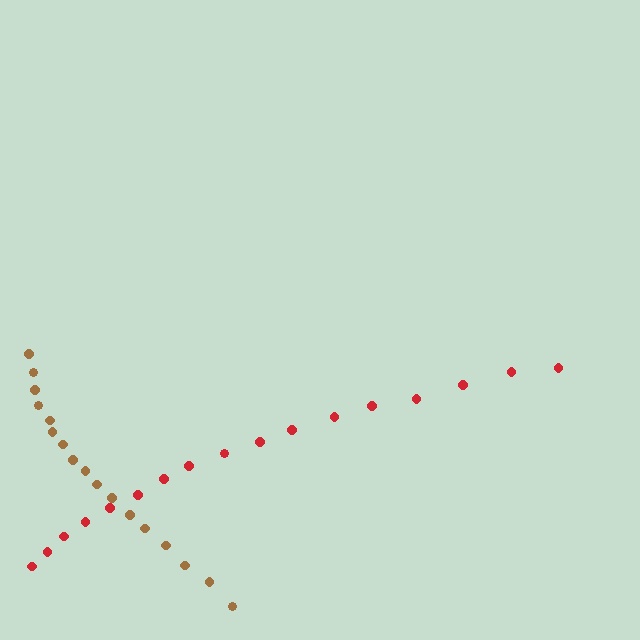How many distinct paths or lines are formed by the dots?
There are 2 distinct paths.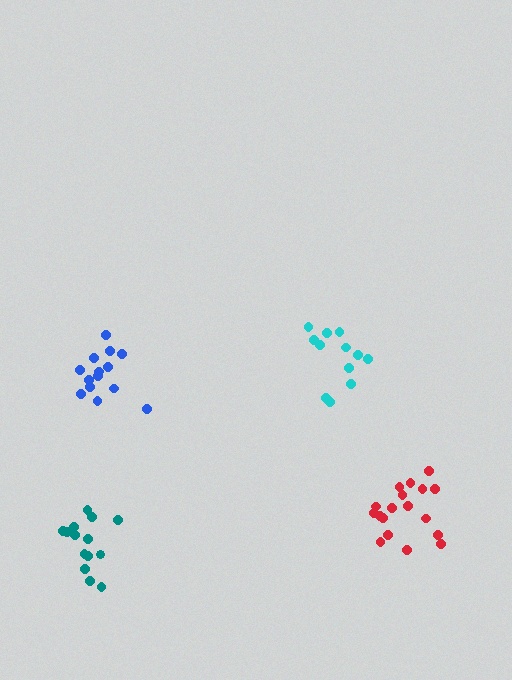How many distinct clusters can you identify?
There are 4 distinct clusters.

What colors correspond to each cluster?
The clusters are colored: cyan, teal, blue, red.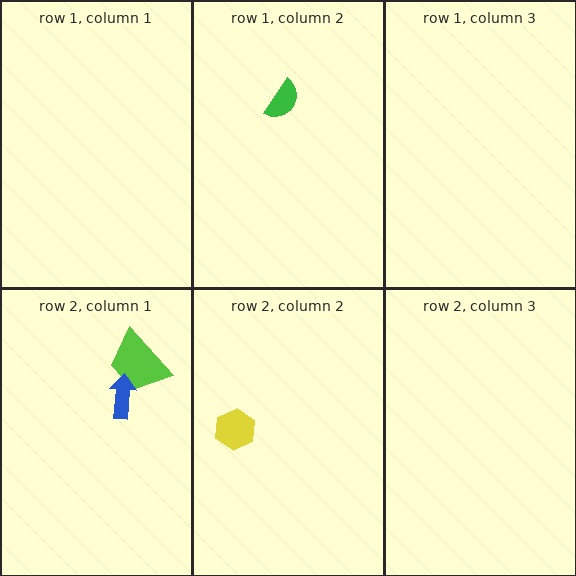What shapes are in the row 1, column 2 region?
The green semicircle.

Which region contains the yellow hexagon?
The row 2, column 2 region.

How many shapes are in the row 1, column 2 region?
1.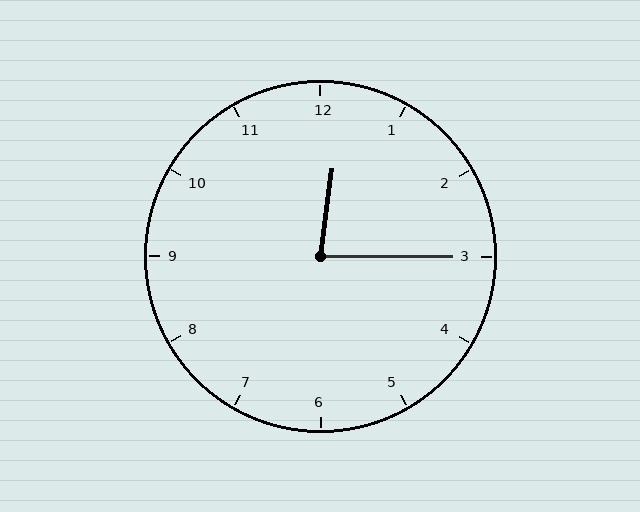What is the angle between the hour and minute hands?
Approximately 82 degrees.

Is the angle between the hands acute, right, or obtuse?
It is acute.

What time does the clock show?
12:15.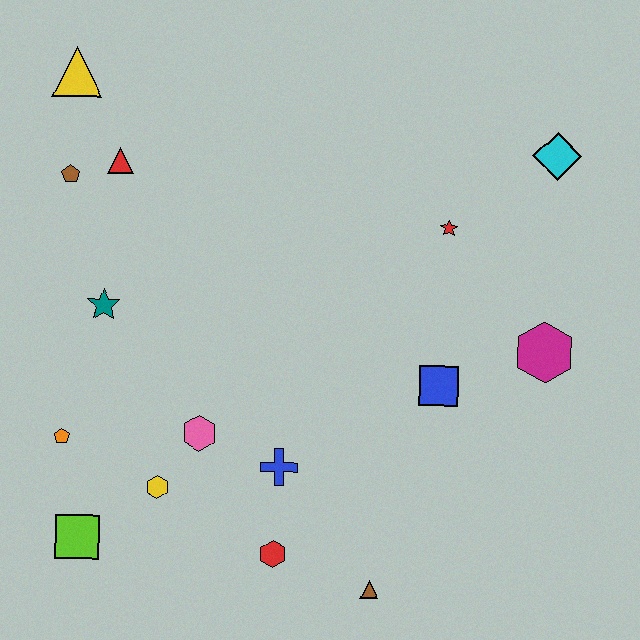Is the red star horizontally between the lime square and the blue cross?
No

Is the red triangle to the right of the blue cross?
No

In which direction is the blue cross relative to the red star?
The blue cross is below the red star.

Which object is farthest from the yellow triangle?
The brown triangle is farthest from the yellow triangle.